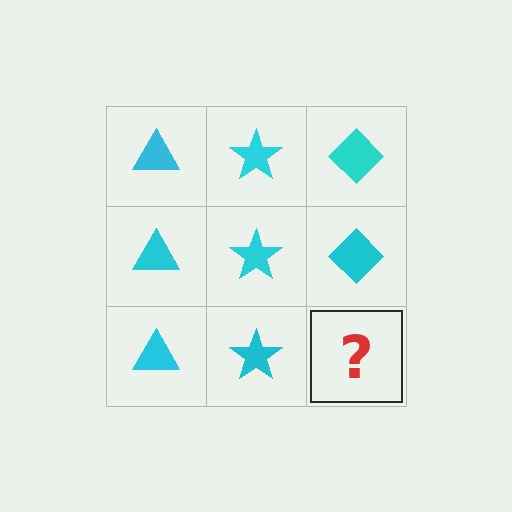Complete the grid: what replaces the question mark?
The question mark should be replaced with a cyan diamond.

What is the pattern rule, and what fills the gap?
The rule is that each column has a consistent shape. The gap should be filled with a cyan diamond.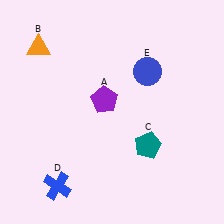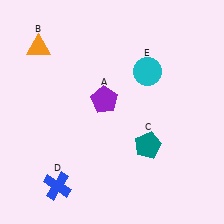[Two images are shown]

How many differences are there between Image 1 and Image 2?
There is 1 difference between the two images.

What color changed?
The circle (E) changed from blue in Image 1 to cyan in Image 2.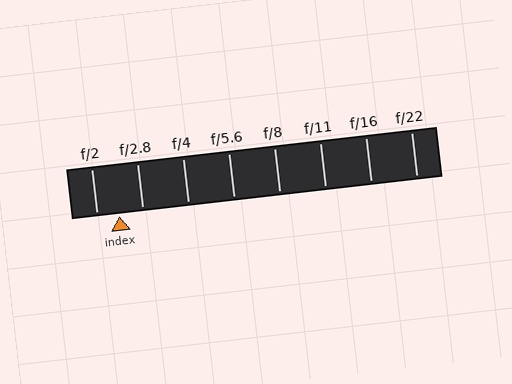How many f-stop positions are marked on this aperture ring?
There are 8 f-stop positions marked.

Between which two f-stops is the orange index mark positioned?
The index mark is between f/2 and f/2.8.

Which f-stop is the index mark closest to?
The index mark is closest to f/2.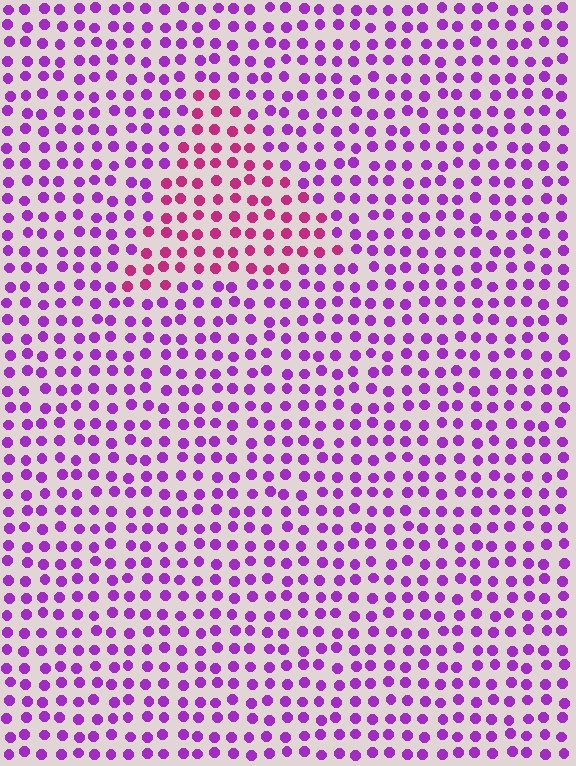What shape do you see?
I see a triangle.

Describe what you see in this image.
The image is filled with small purple elements in a uniform arrangement. A triangle-shaped region is visible where the elements are tinted to a slightly different hue, forming a subtle color boundary.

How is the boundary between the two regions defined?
The boundary is defined purely by a slight shift in hue (about 39 degrees). Spacing, size, and orientation are identical on both sides.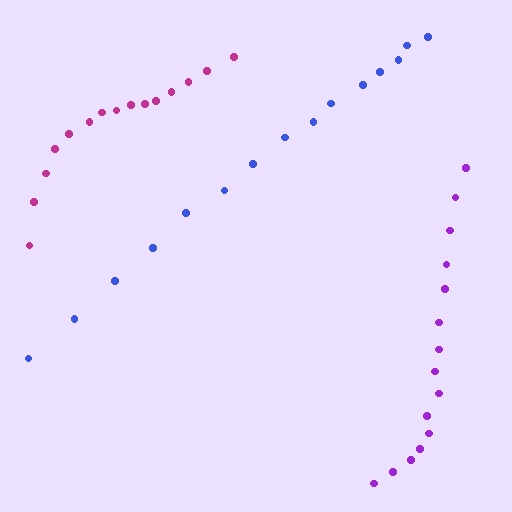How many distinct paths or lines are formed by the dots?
There are 3 distinct paths.